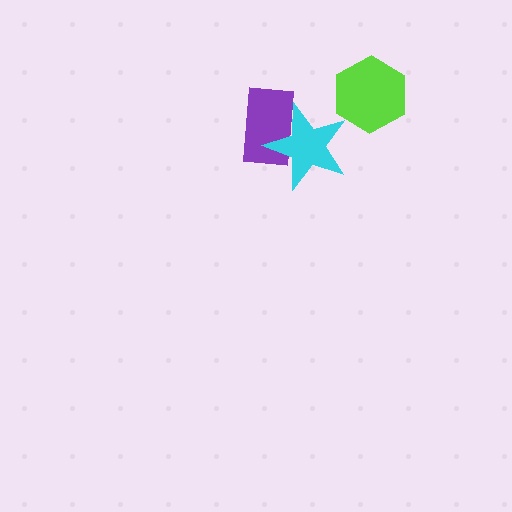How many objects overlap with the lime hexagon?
0 objects overlap with the lime hexagon.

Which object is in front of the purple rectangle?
The cyan star is in front of the purple rectangle.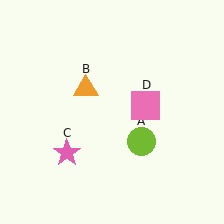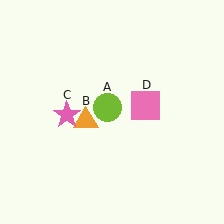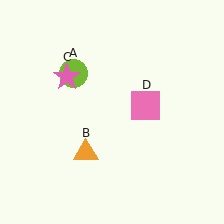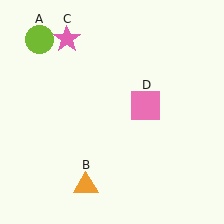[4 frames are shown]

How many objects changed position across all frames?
3 objects changed position: lime circle (object A), orange triangle (object B), pink star (object C).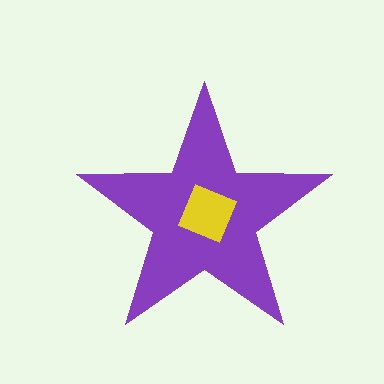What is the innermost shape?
The yellow square.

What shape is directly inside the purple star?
The yellow square.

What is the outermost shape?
The purple star.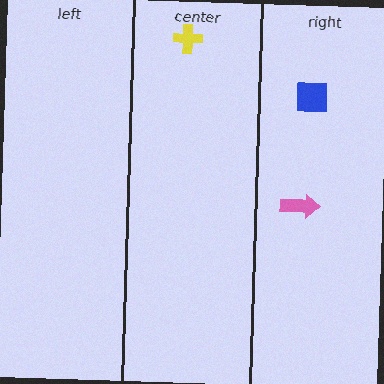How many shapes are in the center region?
1.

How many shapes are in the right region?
2.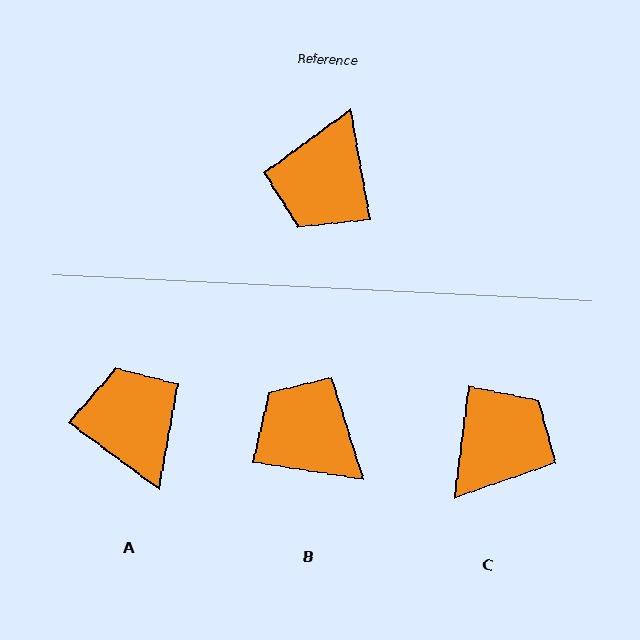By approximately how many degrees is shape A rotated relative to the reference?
Approximately 137 degrees clockwise.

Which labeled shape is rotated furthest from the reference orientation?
C, about 163 degrees away.